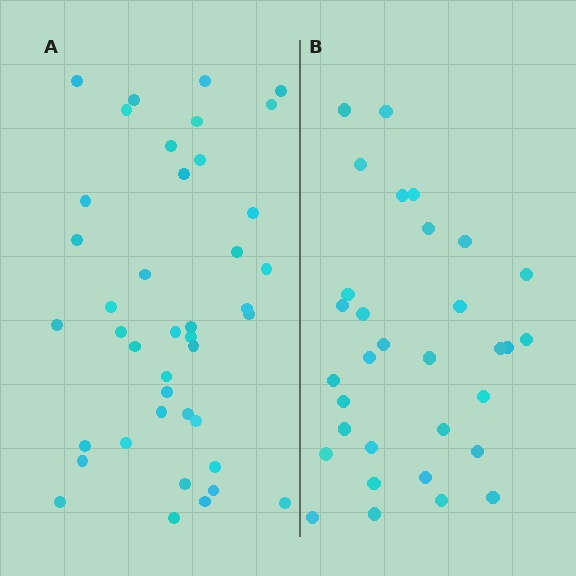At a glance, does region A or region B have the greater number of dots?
Region A (the left region) has more dots.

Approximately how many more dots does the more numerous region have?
Region A has roughly 8 or so more dots than region B.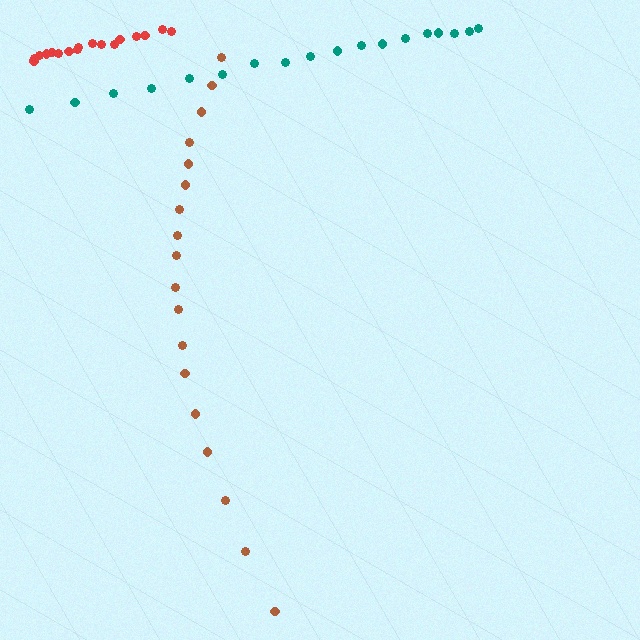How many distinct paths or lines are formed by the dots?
There are 3 distinct paths.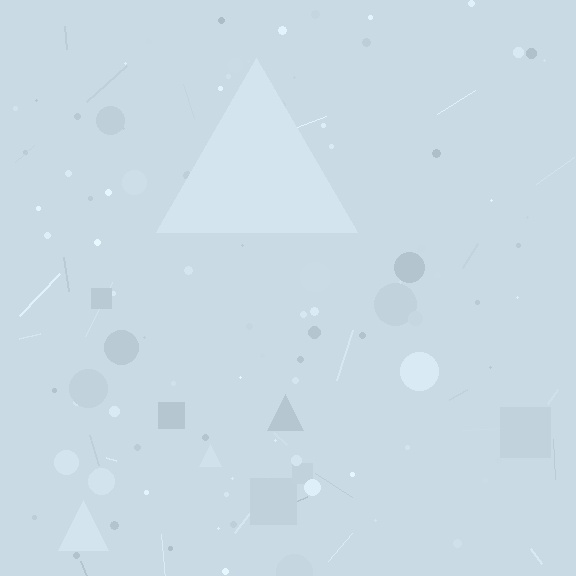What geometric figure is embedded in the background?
A triangle is embedded in the background.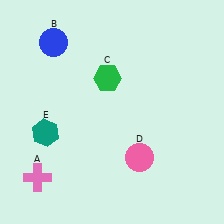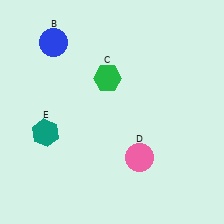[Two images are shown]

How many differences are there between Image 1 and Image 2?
There is 1 difference between the two images.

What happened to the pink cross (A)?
The pink cross (A) was removed in Image 2. It was in the bottom-left area of Image 1.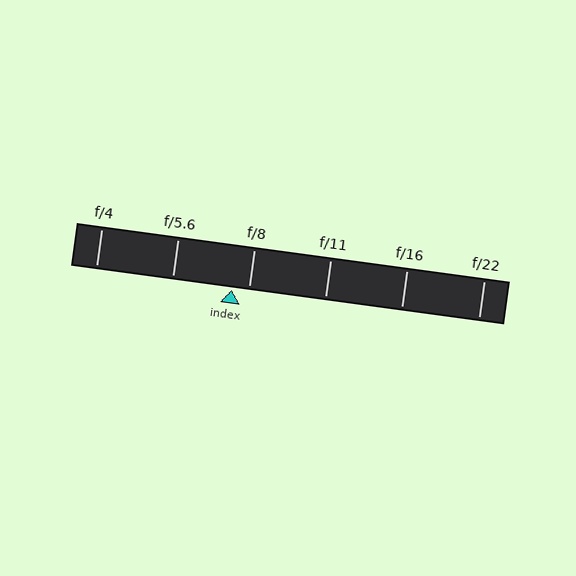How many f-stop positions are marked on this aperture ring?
There are 6 f-stop positions marked.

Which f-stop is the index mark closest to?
The index mark is closest to f/8.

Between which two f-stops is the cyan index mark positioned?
The index mark is between f/5.6 and f/8.